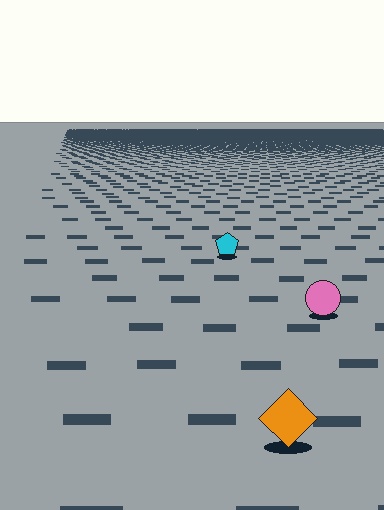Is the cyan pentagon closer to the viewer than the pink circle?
No. The pink circle is closer — you can tell from the texture gradient: the ground texture is coarser near it.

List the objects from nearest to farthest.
From nearest to farthest: the orange diamond, the pink circle, the cyan pentagon.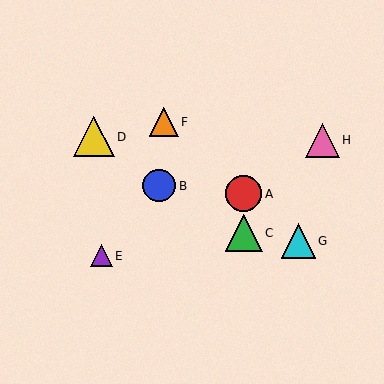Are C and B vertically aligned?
No, C is at x≈244 and B is at x≈159.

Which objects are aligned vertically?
Objects A, C are aligned vertically.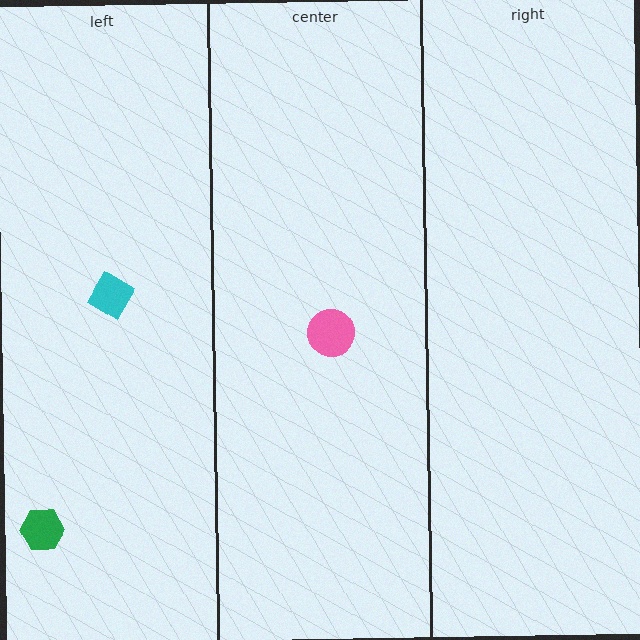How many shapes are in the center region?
1.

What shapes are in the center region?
The pink circle.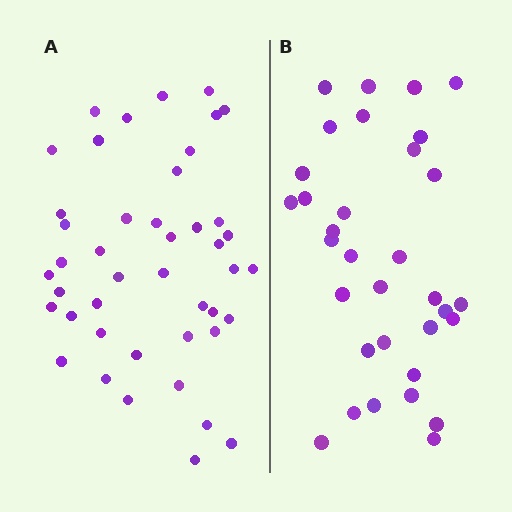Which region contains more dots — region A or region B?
Region A (the left region) has more dots.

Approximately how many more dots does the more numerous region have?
Region A has roughly 12 or so more dots than region B.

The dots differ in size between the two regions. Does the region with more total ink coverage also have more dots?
No. Region B has more total ink coverage because its dots are larger, but region A actually contains more individual dots. Total area can be misleading — the number of items is what matters here.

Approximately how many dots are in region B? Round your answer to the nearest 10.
About 30 dots. (The exact count is 33, which rounds to 30.)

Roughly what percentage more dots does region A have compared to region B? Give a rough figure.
About 35% more.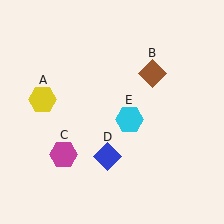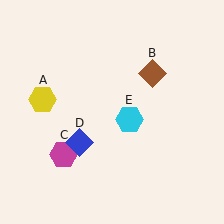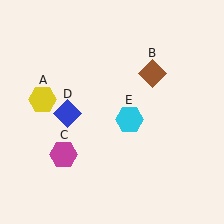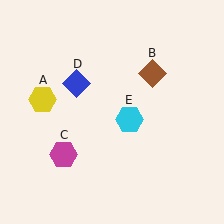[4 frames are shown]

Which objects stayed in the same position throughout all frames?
Yellow hexagon (object A) and brown diamond (object B) and magenta hexagon (object C) and cyan hexagon (object E) remained stationary.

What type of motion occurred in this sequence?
The blue diamond (object D) rotated clockwise around the center of the scene.